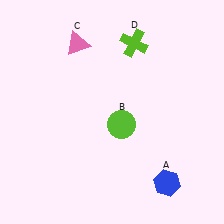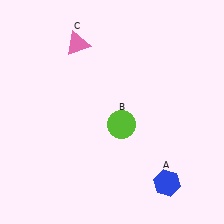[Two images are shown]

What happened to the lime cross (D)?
The lime cross (D) was removed in Image 2. It was in the top-right area of Image 1.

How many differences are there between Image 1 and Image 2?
There is 1 difference between the two images.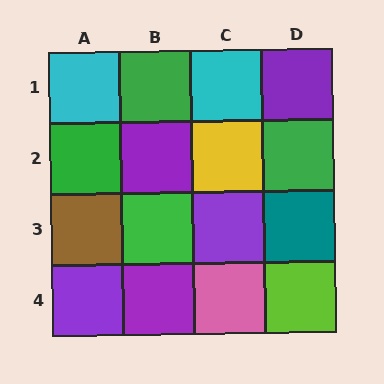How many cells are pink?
1 cell is pink.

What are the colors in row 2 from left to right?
Green, purple, yellow, green.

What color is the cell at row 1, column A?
Cyan.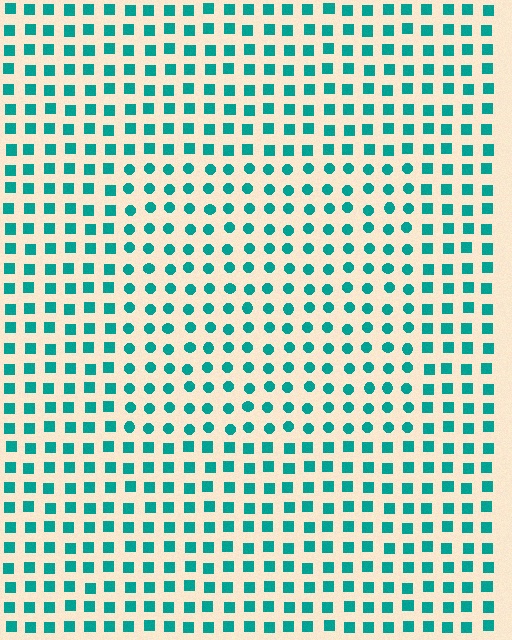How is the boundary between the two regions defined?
The boundary is defined by a change in element shape: circles inside vs. squares outside. All elements share the same color and spacing.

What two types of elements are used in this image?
The image uses circles inside the rectangle region and squares outside it.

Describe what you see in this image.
The image is filled with small teal elements arranged in a uniform grid. A rectangle-shaped region contains circles, while the surrounding area contains squares. The boundary is defined purely by the change in element shape.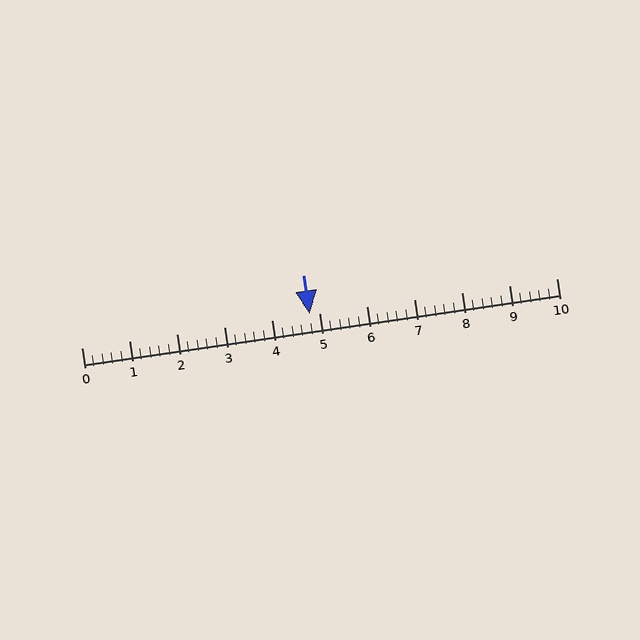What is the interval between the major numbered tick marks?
The major tick marks are spaced 1 units apart.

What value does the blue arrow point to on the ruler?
The blue arrow points to approximately 4.8.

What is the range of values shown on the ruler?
The ruler shows values from 0 to 10.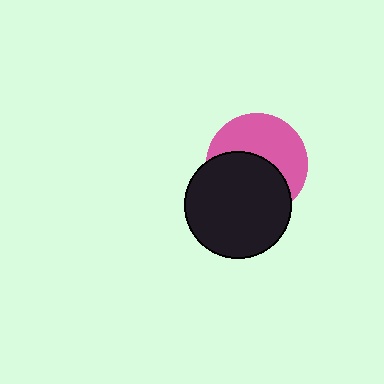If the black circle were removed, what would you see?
You would see the complete pink circle.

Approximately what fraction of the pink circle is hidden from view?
Roughly 50% of the pink circle is hidden behind the black circle.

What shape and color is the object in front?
The object in front is a black circle.